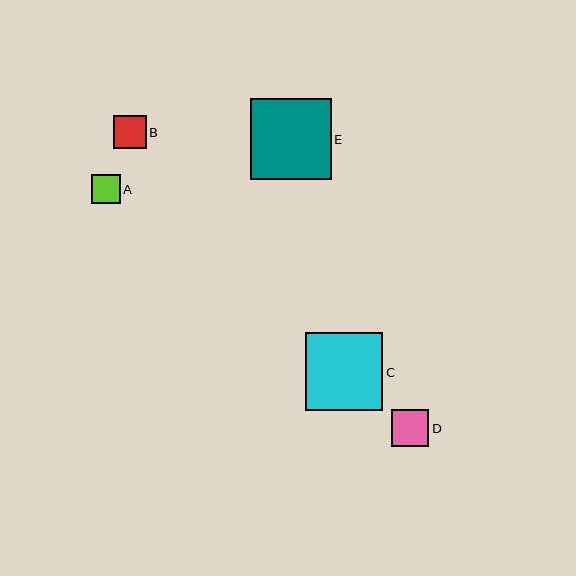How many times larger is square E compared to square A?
Square E is approximately 2.8 times the size of square A.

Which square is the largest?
Square E is the largest with a size of approximately 81 pixels.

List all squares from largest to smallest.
From largest to smallest: E, C, D, B, A.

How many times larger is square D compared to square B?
Square D is approximately 1.1 times the size of square B.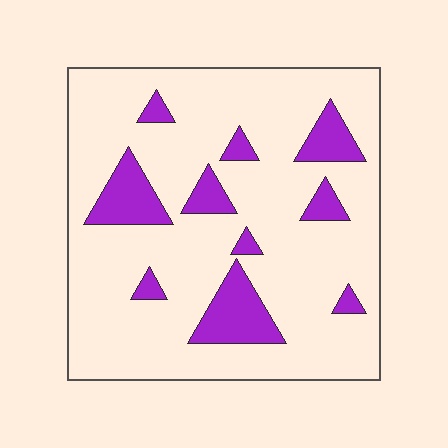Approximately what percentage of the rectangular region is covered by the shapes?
Approximately 15%.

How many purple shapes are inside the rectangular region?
10.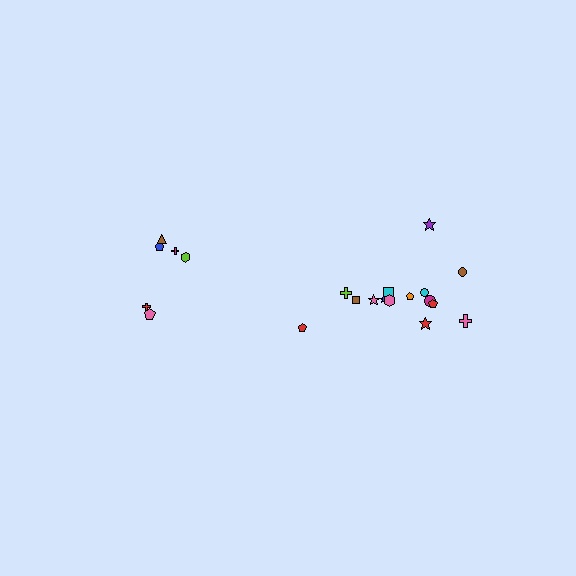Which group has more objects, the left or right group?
The right group.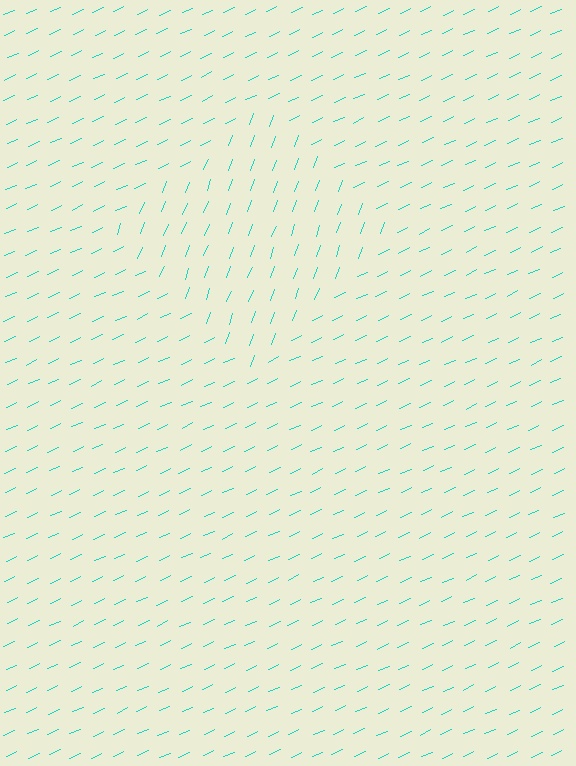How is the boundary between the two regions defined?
The boundary is defined purely by a change in line orientation (approximately 45 degrees difference). All lines are the same color and thickness.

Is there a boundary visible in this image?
Yes, there is a texture boundary formed by a change in line orientation.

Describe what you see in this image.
The image is filled with small cyan line segments. A diamond region in the image has lines oriented differently from the surrounding lines, creating a visible texture boundary.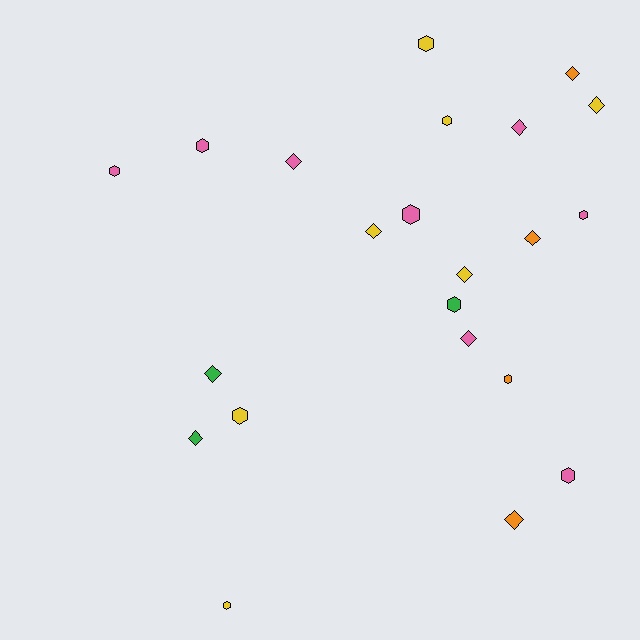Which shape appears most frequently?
Diamond, with 11 objects.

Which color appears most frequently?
Pink, with 8 objects.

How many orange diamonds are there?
There are 3 orange diamonds.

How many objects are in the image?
There are 22 objects.